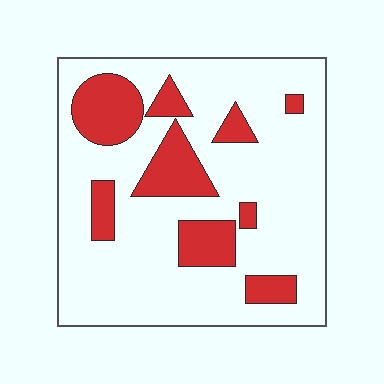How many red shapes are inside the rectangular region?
9.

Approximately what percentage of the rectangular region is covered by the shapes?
Approximately 25%.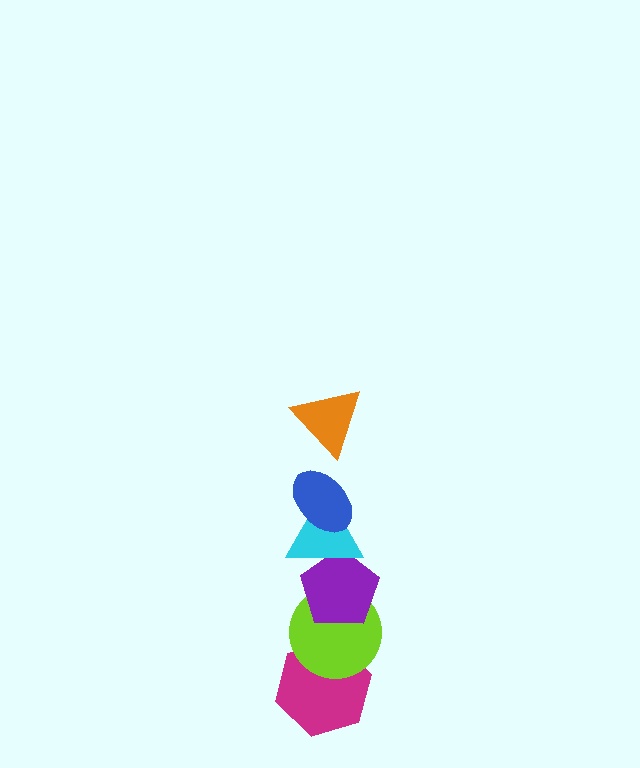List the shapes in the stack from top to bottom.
From top to bottom: the orange triangle, the blue ellipse, the cyan triangle, the purple pentagon, the lime circle, the magenta hexagon.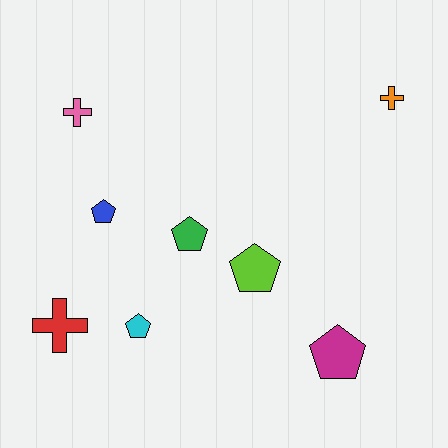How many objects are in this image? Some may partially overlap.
There are 8 objects.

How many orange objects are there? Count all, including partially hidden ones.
There is 1 orange object.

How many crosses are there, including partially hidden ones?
There are 3 crosses.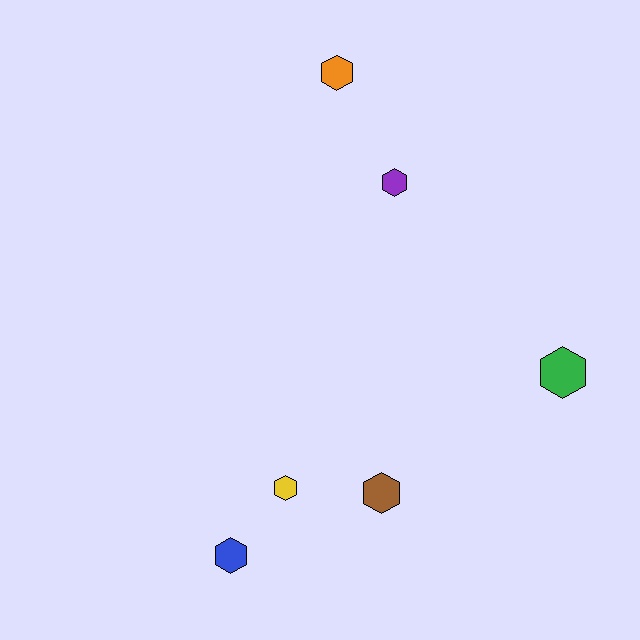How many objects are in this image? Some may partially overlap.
There are 6 objects.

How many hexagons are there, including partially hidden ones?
There are 6 hexagons.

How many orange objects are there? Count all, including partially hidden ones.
There is 1 orange object.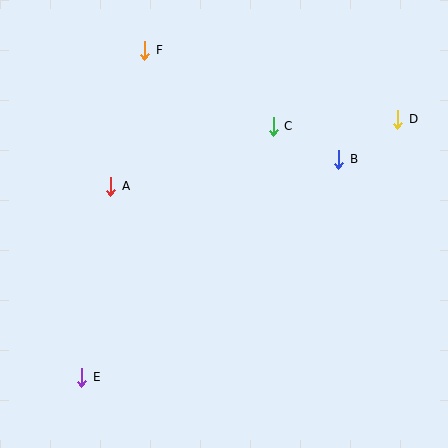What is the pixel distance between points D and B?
The distance between D and B is 71 pixels.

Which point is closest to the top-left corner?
Point F is closest to the top-left corner.